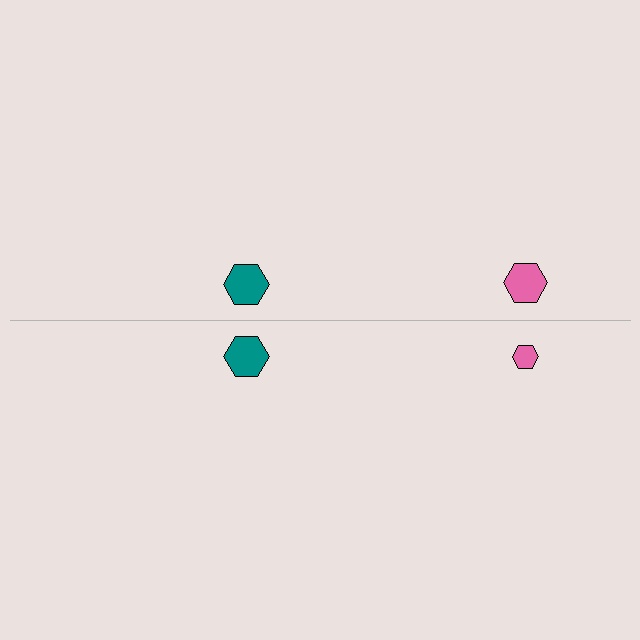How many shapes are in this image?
There are 4 shapes in this image.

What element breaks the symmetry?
The pink hexagon on the bottom side has a different size than its mirror counterpart.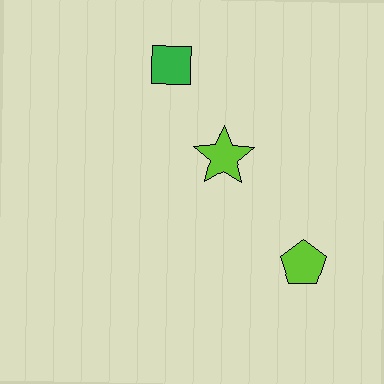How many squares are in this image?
There is 1 square.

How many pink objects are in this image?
There are no pink objects.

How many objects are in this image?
There are 3 objects.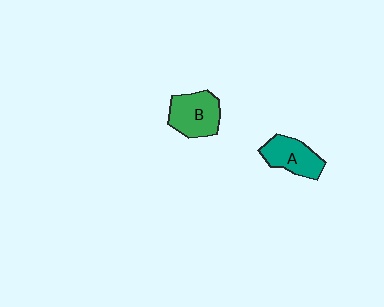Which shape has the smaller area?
Shape A (teal).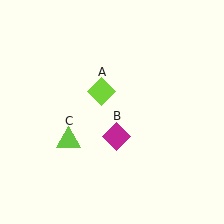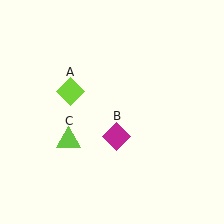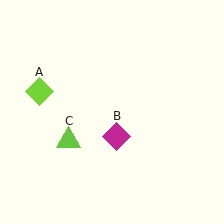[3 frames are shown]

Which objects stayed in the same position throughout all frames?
Magenta diamond (object B) and lime triangle (object C) remained stationary.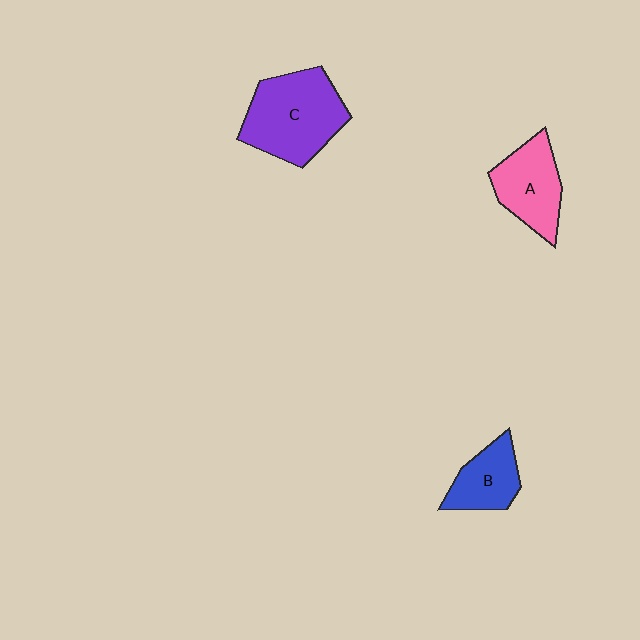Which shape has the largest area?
Shape C (purple).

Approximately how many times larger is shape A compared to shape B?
Approximately 1.3 times.